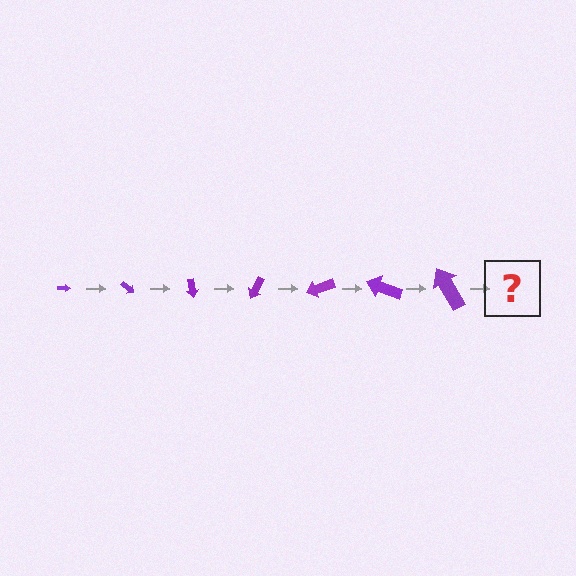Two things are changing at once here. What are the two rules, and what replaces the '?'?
The two rules are that the arrow grows larger each step and it rotates 40 degrees each step. The '?' should be an arrow, larger than the previous one and rotated 280 degrees from the start.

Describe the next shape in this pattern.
It should be an arrow, larger than the previous one and rotated 280 degrees from the start.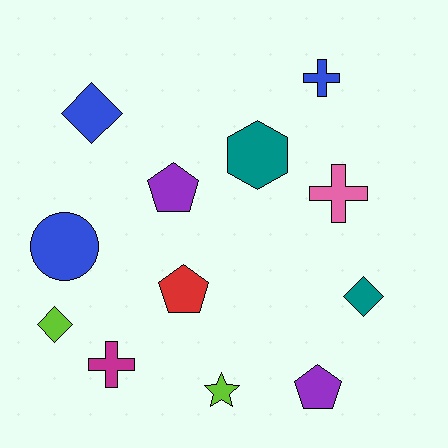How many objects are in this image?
There are 12 objects.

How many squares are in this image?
There are no squares.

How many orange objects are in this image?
There are no orange objects.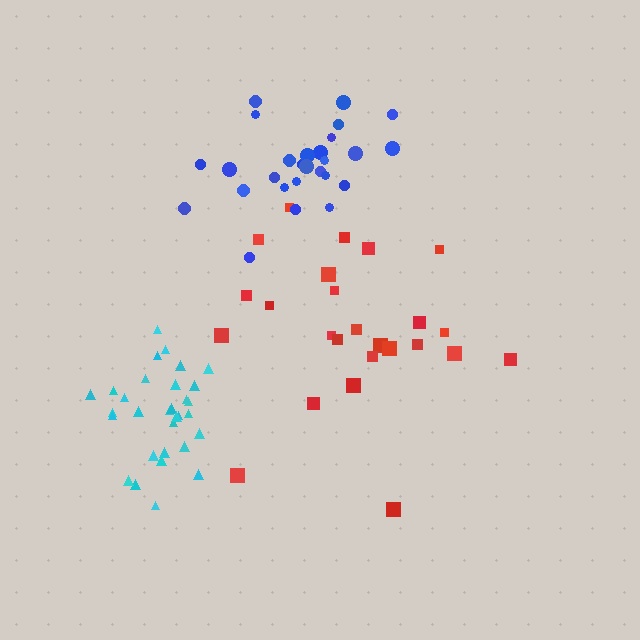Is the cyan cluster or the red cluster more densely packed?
Cyan.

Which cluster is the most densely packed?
Cyan.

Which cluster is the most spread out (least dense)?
Red.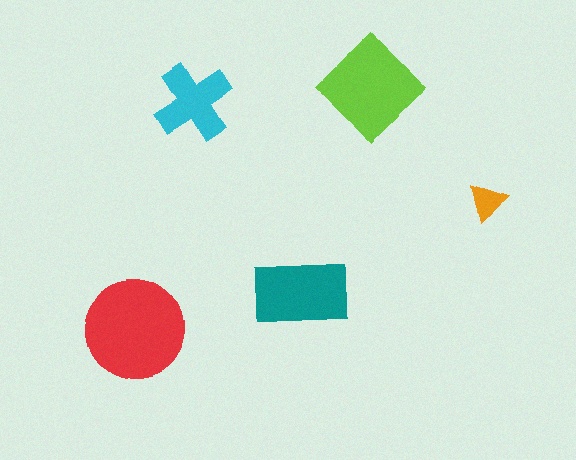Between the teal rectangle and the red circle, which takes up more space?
The red circle.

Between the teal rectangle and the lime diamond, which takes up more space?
The lime diamond.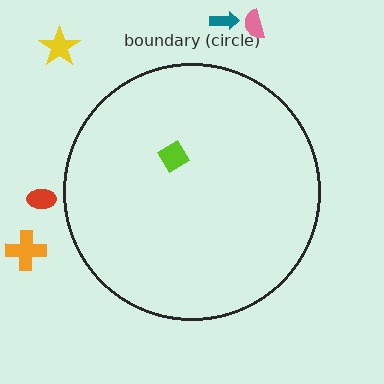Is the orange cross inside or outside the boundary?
Outside.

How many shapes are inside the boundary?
1 inside, 5 outside.